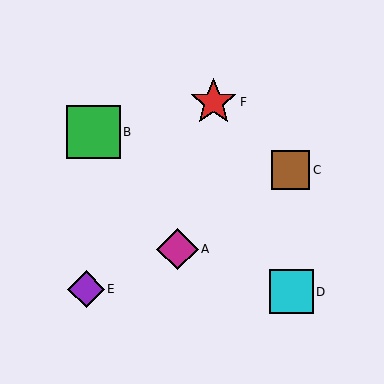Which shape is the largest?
The green square (labeled B) is the largest.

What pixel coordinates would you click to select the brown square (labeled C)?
Click at (291, 170) to select the brown square C.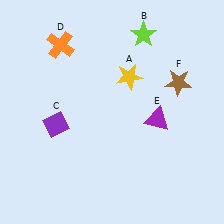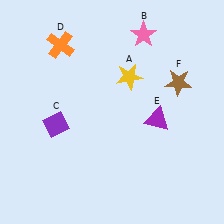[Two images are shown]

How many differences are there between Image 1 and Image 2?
There is 1 difference between the two images.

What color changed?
The star (B) changed from lime in Image 1 to pink in Image 2.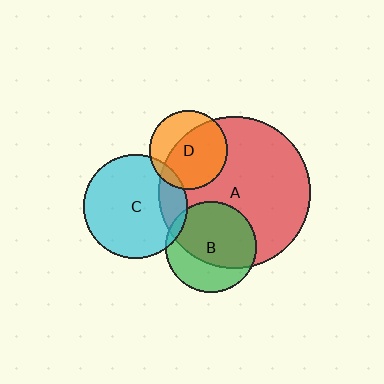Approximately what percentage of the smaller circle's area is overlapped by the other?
Approximately 10%.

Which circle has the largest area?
Circle A (red).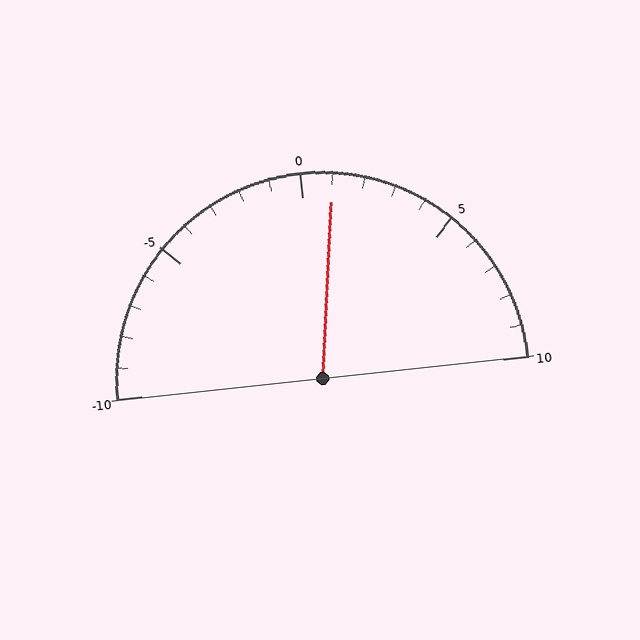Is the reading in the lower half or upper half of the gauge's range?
The reading is in the upper half of the range (-10 to 10).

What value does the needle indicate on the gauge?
The needle indicates approximately 1.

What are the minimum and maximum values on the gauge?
The gauge ranges from -10 to 10.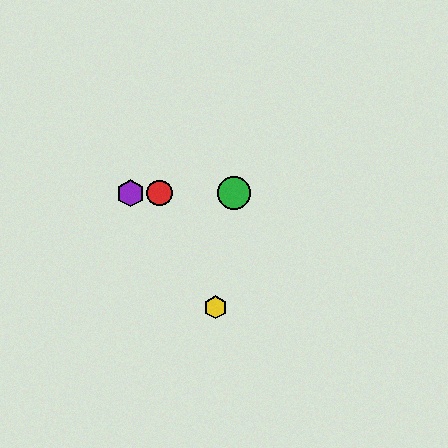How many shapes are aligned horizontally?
4 shapes (the red circle, the blue circle, the green circle, the purple hexagon) are aligned horizontally.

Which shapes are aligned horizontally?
The red circle, the blue circle, the green circle, the purple hexagon are aligned horizontally.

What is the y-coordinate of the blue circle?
The blue circle is at y≈193.